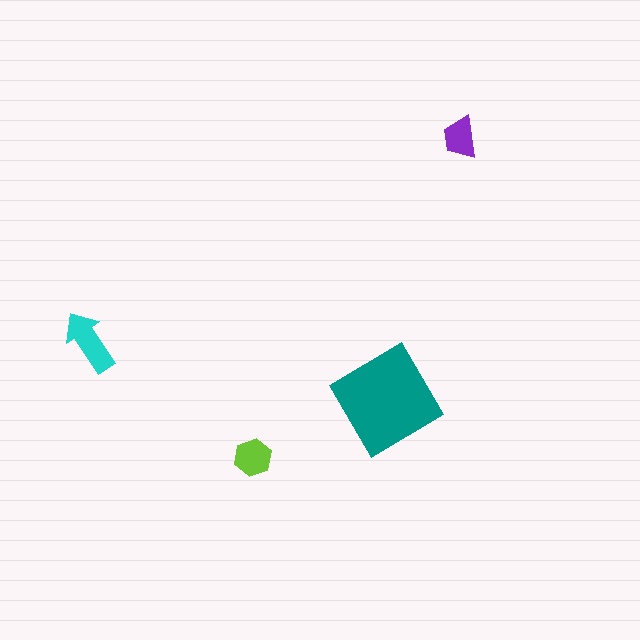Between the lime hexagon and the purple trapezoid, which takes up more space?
The lime hexagon.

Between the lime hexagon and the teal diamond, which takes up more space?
The teal diamond.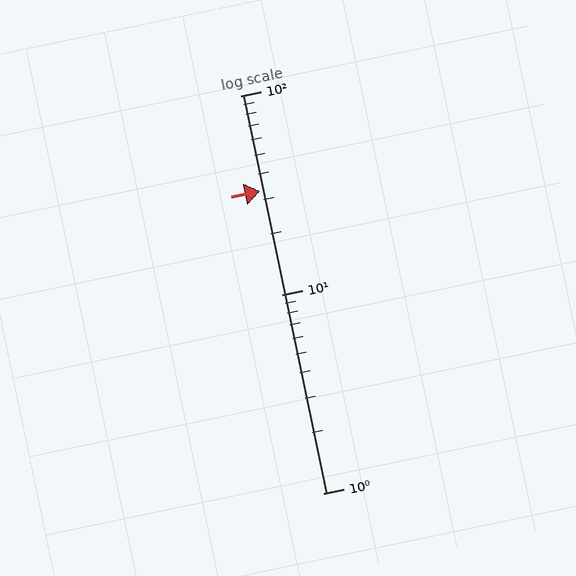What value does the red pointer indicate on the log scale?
The pointer indicates approximately 33.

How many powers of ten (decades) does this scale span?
The scale spans 2 decades, from 1 to 100.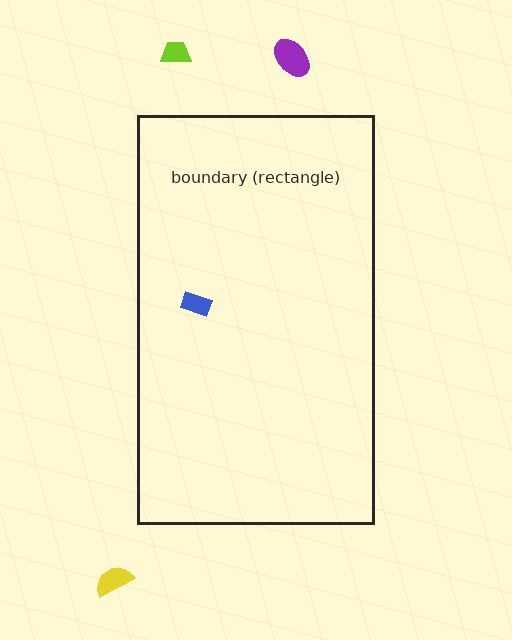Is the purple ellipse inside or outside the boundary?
Outside.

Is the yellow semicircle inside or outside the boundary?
Outside.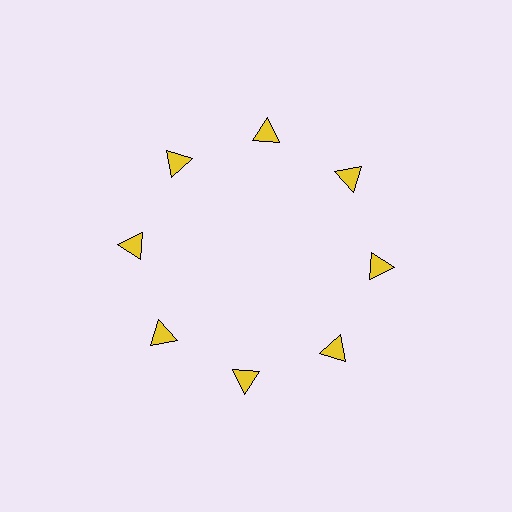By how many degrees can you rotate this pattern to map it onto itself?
The pattern maps onto itself every 45 degrees of rotation.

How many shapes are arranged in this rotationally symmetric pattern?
There are 8 shapes, arranged in 8 groups of 1.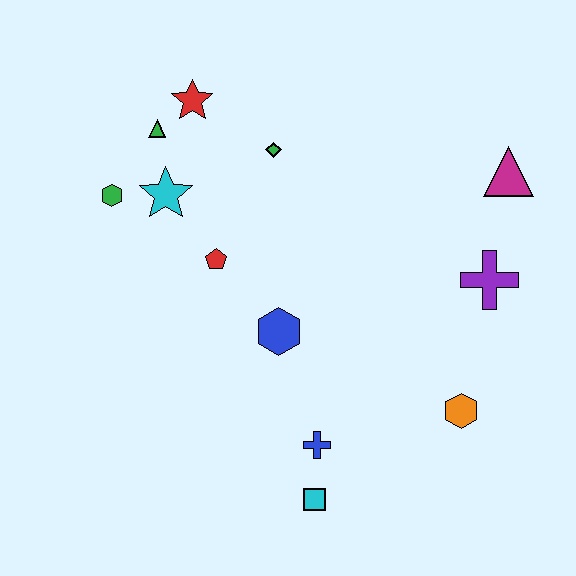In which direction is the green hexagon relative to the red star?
The green hexagon is below the red star.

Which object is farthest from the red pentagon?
The magenta triangle is farthest from the red pentagon.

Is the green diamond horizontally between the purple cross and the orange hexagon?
No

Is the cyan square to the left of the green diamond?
No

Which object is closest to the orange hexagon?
The purple cross is closest to the orange hexagon.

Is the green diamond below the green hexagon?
No